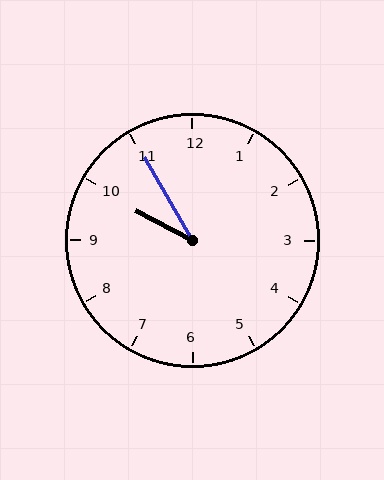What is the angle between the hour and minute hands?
Approximately 32 degrees.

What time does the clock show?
9:55.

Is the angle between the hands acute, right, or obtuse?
It is acute.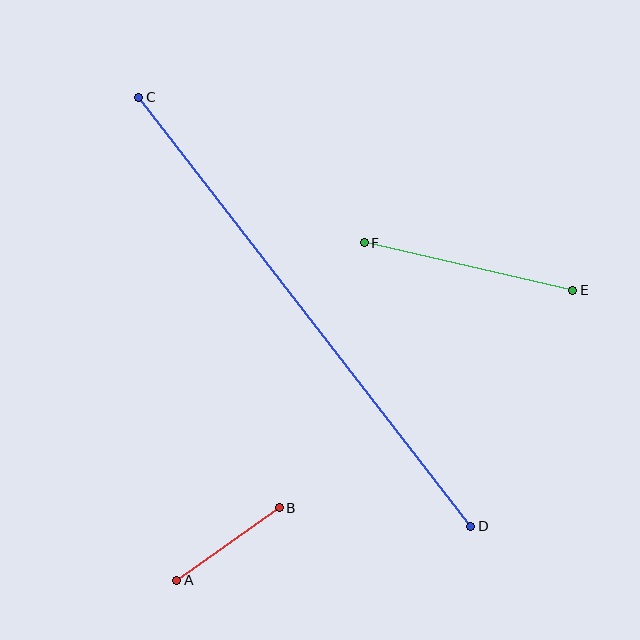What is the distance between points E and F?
The distance is approximately 214 pixels.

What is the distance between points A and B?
The distance is approximately 126 pixels.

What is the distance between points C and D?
The distance is approximately 542 pixels.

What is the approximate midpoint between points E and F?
The midpoint is at approximately (468, 266) pixels.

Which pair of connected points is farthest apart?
Points C and D are farthest apart.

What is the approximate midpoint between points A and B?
The midpoint is at approximately (228, 544) pixels.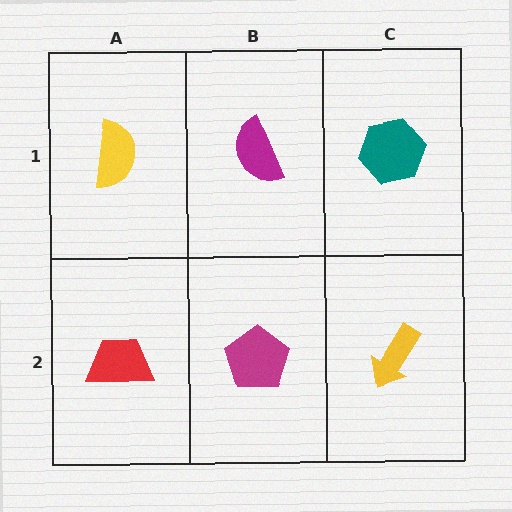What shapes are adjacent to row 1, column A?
A red trapezoid (row 2, column A), a magenta semicircle (row 1, column B).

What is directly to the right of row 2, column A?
A magenta pentagon.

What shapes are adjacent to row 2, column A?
A yellow semicircle (row 1, column A), a magenta pentagon (row 2, column B).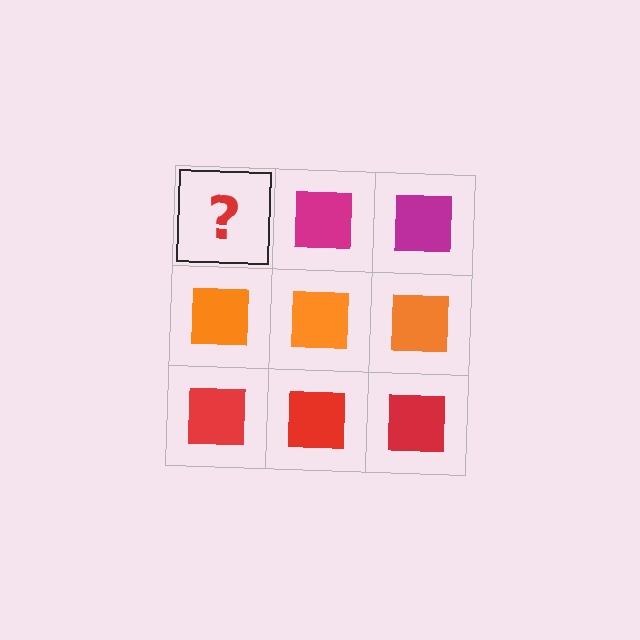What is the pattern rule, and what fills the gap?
The rule is that each row has a consistent color. The gap should be filled with a magenta square.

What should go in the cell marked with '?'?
The missing cell should contain a magenta square.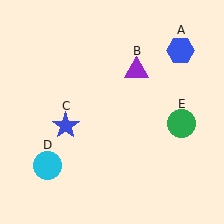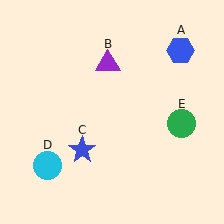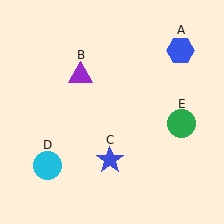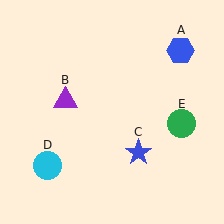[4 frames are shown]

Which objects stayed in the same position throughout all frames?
Blue hexagon (object A) and cyan circle (object D) and green circle (object E) remained stationary.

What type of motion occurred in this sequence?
The purple triangle (object B), blue star (object C) rotated counterclockwise around the center of the scene.